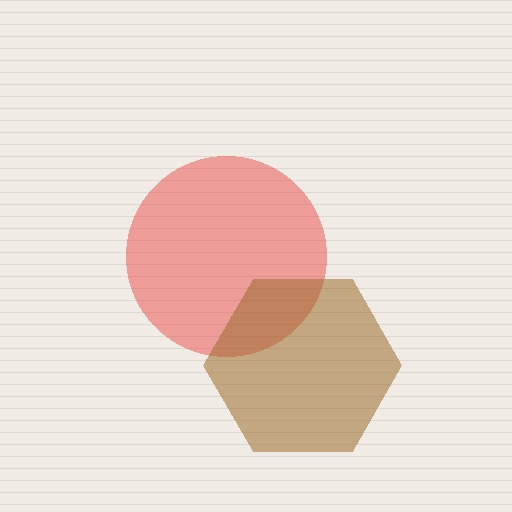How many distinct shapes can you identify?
There are 2 distinct shapes: a red circle, a brown hexagon.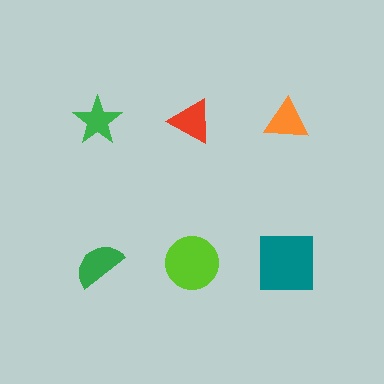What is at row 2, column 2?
A lime circle.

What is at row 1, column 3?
An orange triangle.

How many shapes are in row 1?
3 shapes.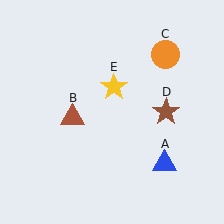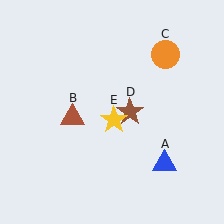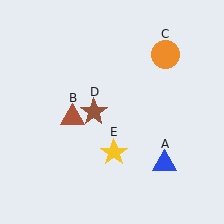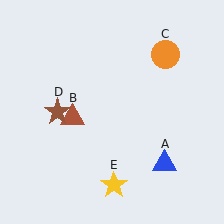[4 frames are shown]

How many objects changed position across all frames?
2 objects changed position: brown star (object D), yellow star (object E).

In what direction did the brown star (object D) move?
The brown star (object D) moved left.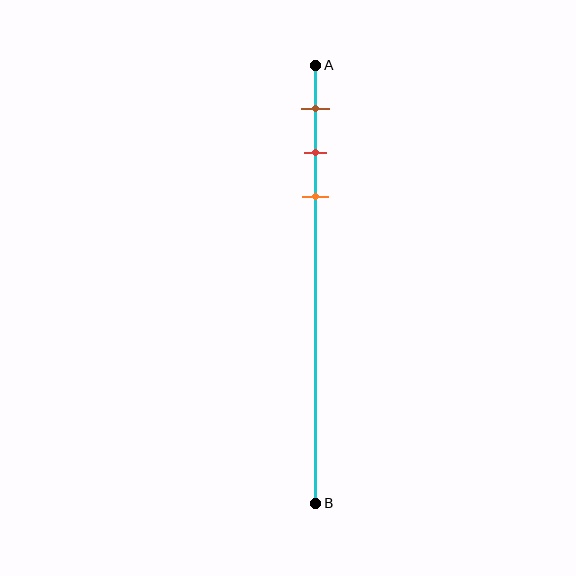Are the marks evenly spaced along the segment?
Yes, the marks are approximately evenly spaced.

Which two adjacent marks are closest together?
The red and orange marks are the closest adjacent pair.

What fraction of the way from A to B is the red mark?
The red mark is approximately 20% (0.2) of the way from A to B.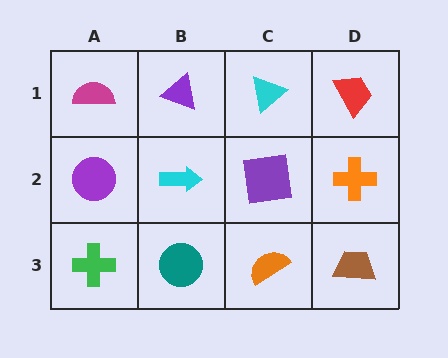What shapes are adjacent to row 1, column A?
A purple circle (row 2, column A), a purple triangle (row 1, column B).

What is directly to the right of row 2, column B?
A purple square.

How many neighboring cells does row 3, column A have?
2.